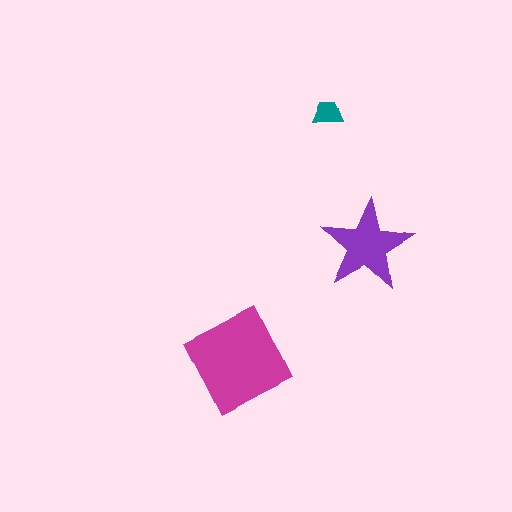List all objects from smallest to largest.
The teal trapezoid, the purple star, the magenta diamond.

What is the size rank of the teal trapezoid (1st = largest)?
3rd.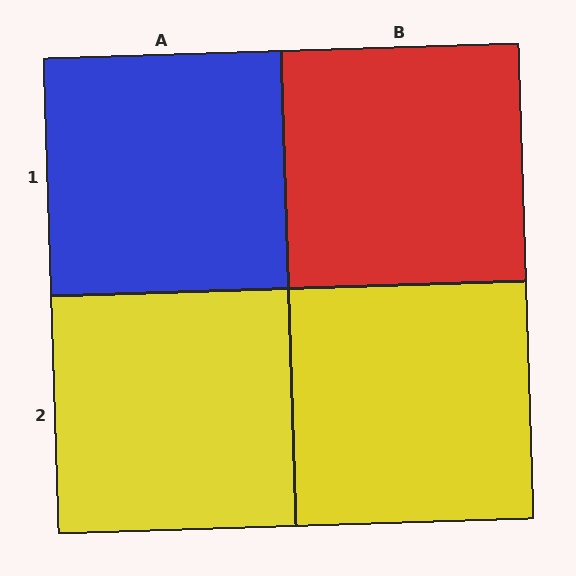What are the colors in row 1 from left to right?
Blue, red.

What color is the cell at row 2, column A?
Yellow.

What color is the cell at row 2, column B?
Yellow.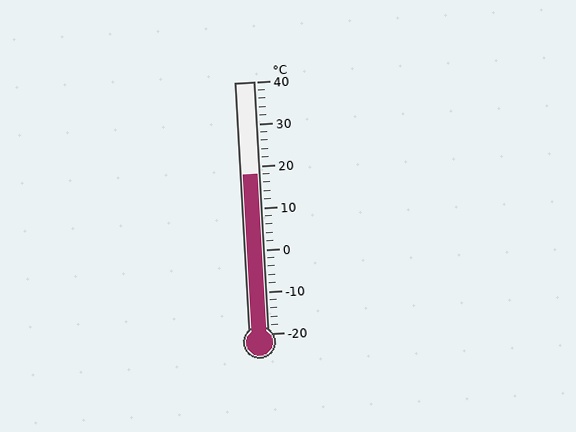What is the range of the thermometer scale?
The thermometer scale ranges from -20°C to 40°C.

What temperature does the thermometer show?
The thermometer shows approximately 18°C.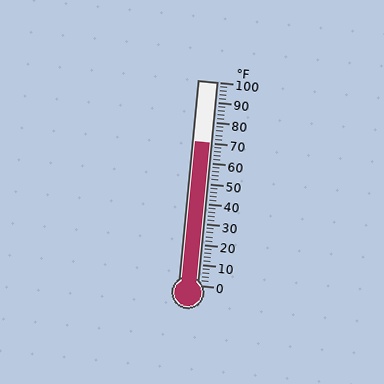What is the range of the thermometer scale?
The thermometer scale ranges from 0°F to 100°F.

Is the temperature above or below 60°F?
The temperature is above 60°F.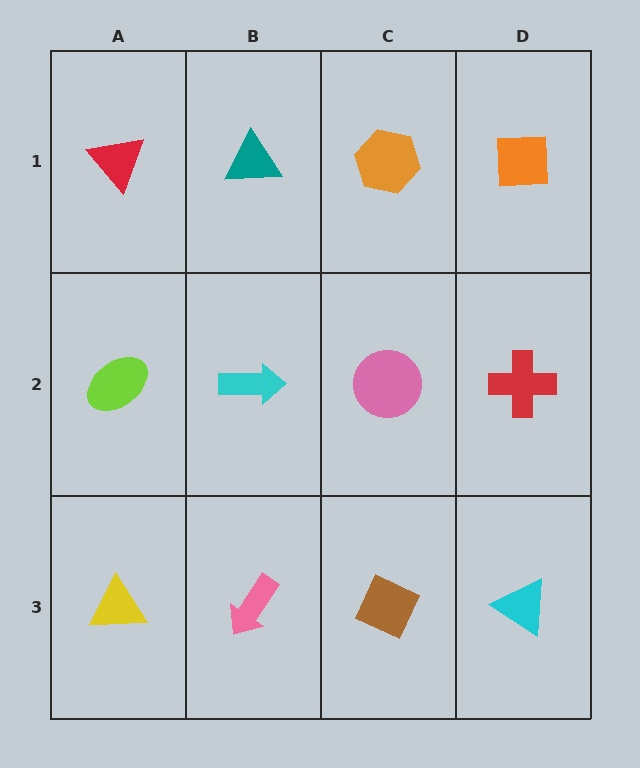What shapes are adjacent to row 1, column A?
A lime ellipse (row 2, column A), a teal triangle (row 1, column B).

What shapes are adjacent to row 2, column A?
A red triangle (row 1, column A), a yellow triangle (row 3, column A), a cyan arrow (row 2, column B).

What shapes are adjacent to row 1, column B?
A cyan arrow (row 2, column B), a red triangle (row 1, column A), an orange hexagon (row 1, column C).